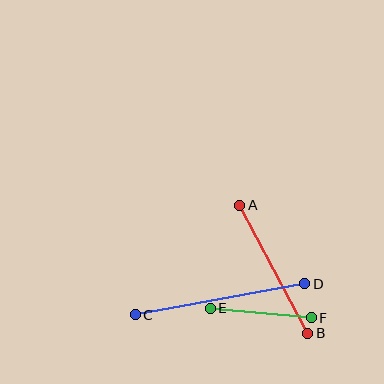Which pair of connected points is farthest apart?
Points C and D are farthest apart.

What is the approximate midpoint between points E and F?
The midpoint is at approximately (261, 313) pixels.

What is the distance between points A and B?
The distance is approximately 145 pixels.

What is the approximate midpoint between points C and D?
The midpoint is at approximately (220, 299) pixels.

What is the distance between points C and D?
The distance is approximately 172 pixels.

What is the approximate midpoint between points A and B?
The midpoint is at approximately (274, 269) pixels.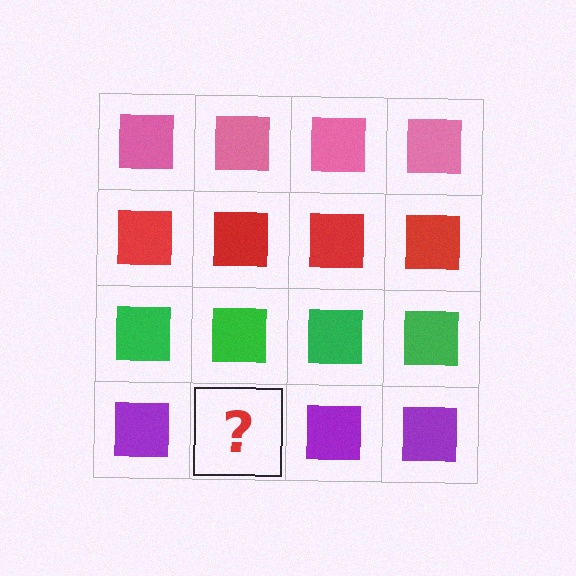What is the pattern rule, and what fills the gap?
The rule is that each row has a consistent color. The gap should be filled with a purple square.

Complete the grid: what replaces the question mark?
The question mark should be replaced with a purple square.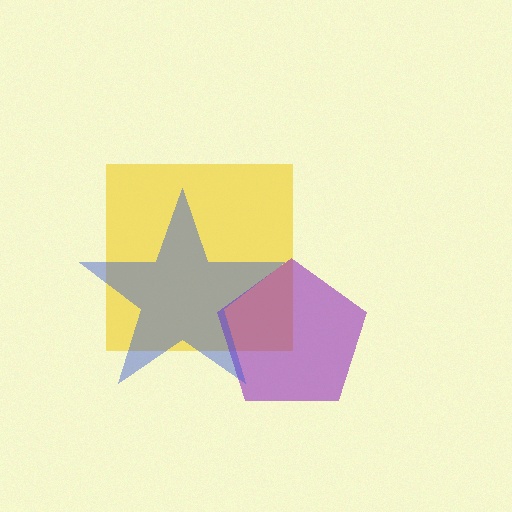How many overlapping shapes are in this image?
There are 3 overlapping shapes in the image.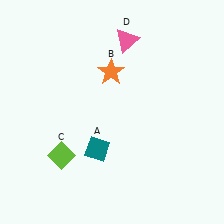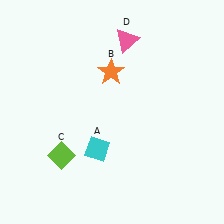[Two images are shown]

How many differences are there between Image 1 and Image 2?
There is 1 difference between the two images.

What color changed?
The diamond (A) changed from teal in Image 1 to cyan in Image 2.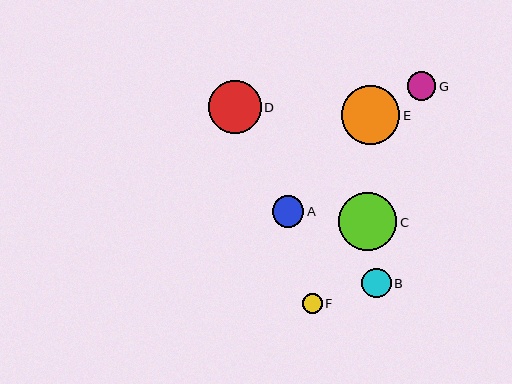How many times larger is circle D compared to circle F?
Circle D is approximately 2.7 times the size of circle F.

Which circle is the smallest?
Circle F is the smallest with a size of approximately 20 pixels.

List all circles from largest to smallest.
From largest to smallest: E, C, D, A, B, G, F.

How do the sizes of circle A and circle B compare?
Circle A and circle B are approximately the same size.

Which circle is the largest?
Circle E is the largest with a size of approximately 58 pixels.